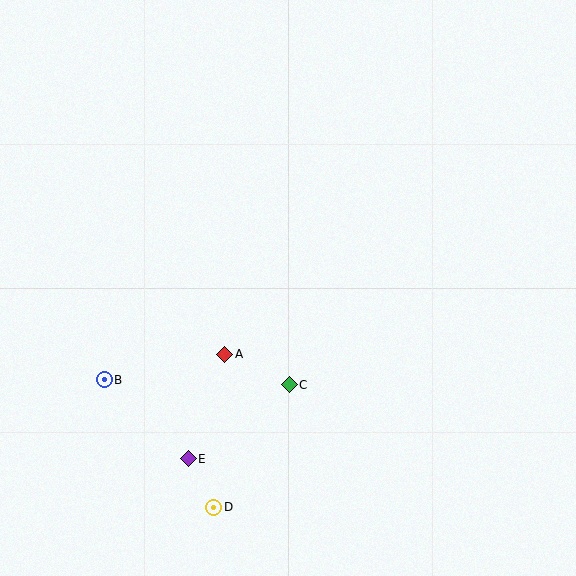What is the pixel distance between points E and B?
The distance between E and B is 115 pixels.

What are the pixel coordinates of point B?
Point B is at (104, 380).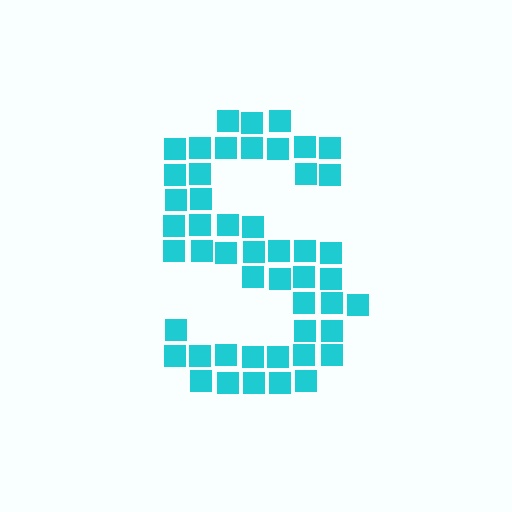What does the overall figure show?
The overall figure shows the letter S.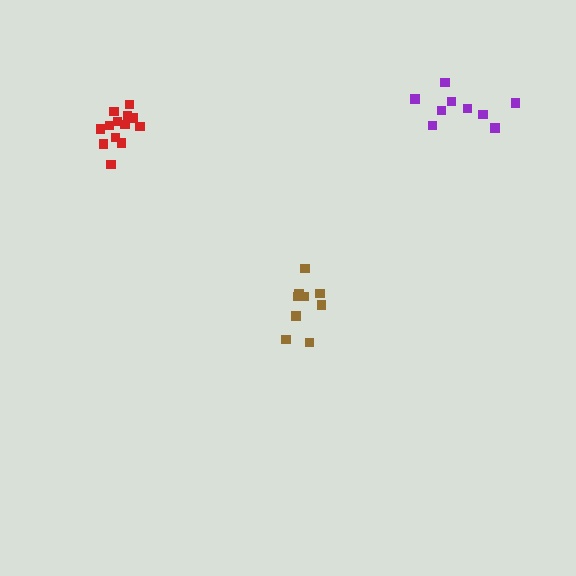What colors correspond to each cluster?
The clusters are colored: red, brown, purple.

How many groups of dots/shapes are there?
There are 3 groups.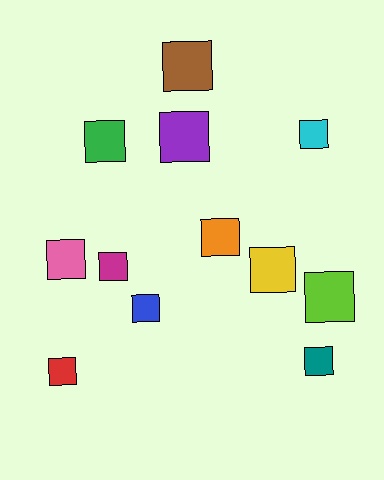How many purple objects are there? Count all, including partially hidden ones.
There is 1 purple object.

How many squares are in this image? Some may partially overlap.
There are 12 squares.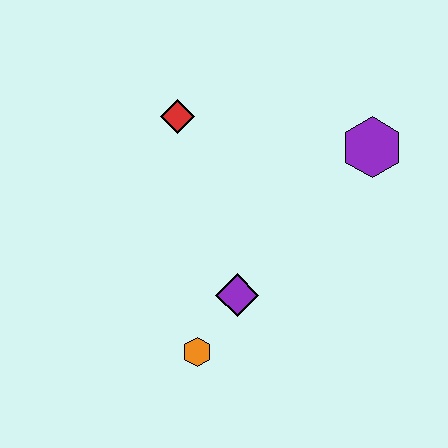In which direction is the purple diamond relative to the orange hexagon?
The purple diamond is above the orange hexagon.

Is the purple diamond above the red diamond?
No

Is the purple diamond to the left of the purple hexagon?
Yes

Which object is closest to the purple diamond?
The orange hexagon is closest to the purple diamond.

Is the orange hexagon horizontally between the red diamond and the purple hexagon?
Yes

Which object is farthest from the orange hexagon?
The purple hexagon is farthest from the orange hexagon.